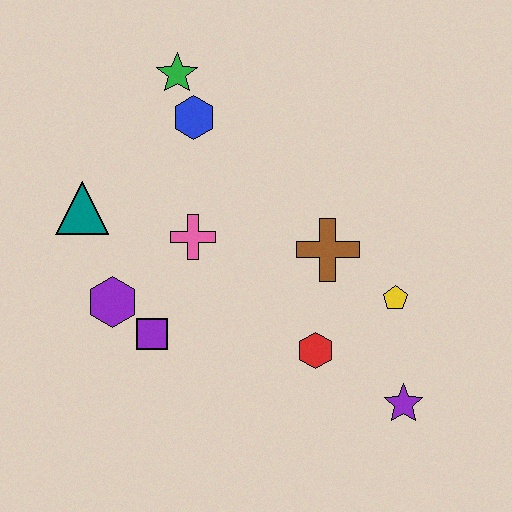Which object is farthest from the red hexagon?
The green star is farthest from the red hexagon.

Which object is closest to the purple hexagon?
The purple square is closest to the purple hexagon.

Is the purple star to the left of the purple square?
No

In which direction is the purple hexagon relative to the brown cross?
The purple hexagon is to the left of the brown cross.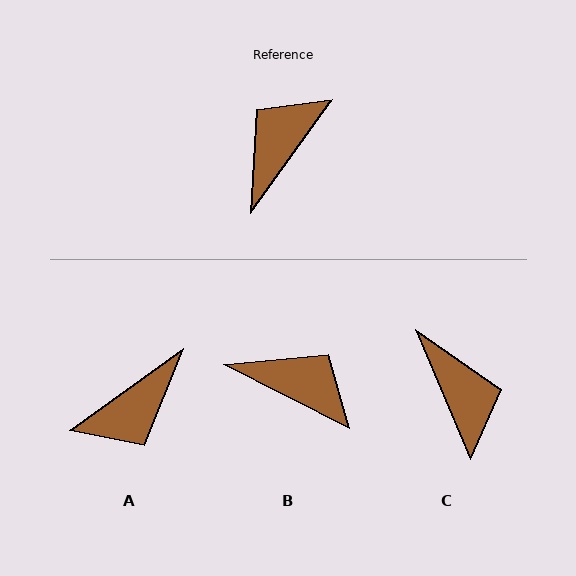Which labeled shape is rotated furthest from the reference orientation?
A, about 161 degrees away.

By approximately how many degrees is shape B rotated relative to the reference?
Approximately 81 degrees clockwise.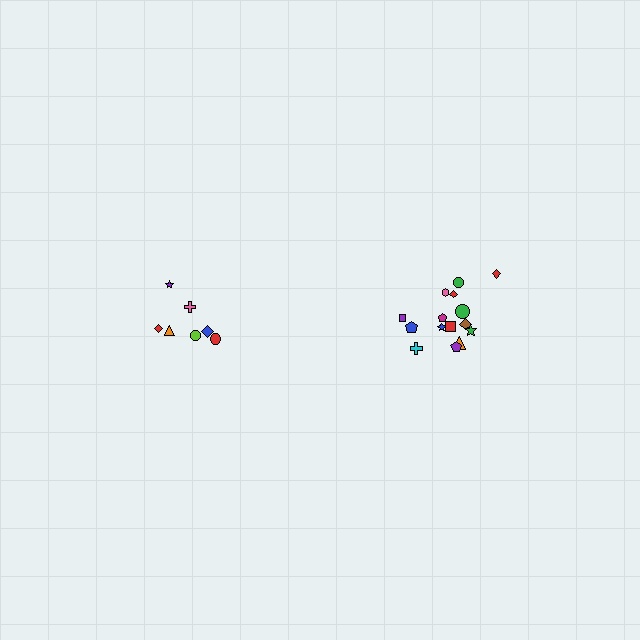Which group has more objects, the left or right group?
The right group.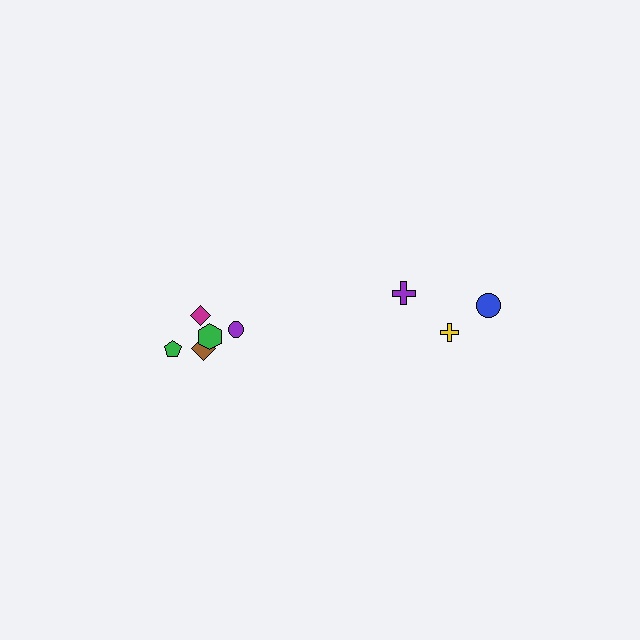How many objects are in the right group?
There are 3 objects.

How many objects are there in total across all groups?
There are 8 objects.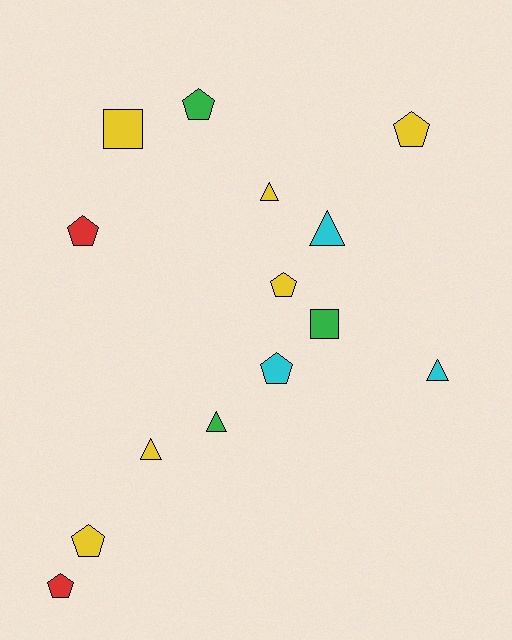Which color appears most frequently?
Yellow, with 6 objects.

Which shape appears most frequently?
Pentagon, with 7 objects.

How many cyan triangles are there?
There are 2 cyan triangles.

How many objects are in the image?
There are 14 objects.